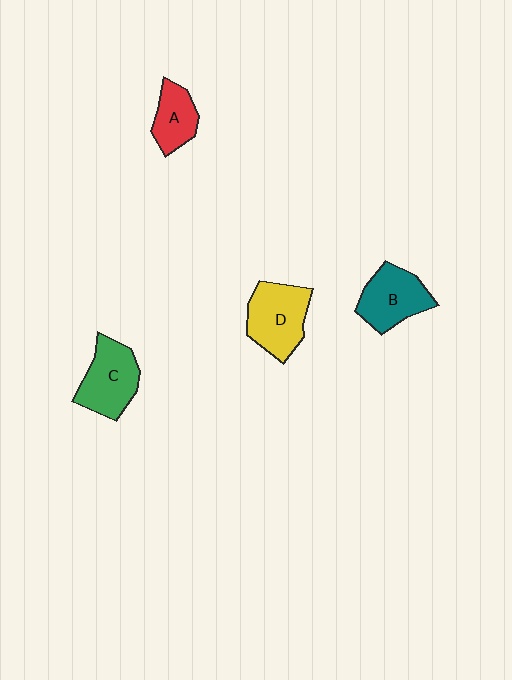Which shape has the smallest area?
Shape A (red).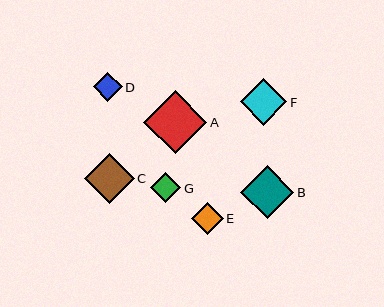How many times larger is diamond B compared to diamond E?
Diamond B is approximately 1.7 times the size of diamond E.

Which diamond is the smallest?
Diamond D is the smallest with a size of approximately 29 pixels.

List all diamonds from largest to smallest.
From largest to smallest: A, B, C, F, E, G, D.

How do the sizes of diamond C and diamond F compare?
Diamond C and diamond F are approximately the same size.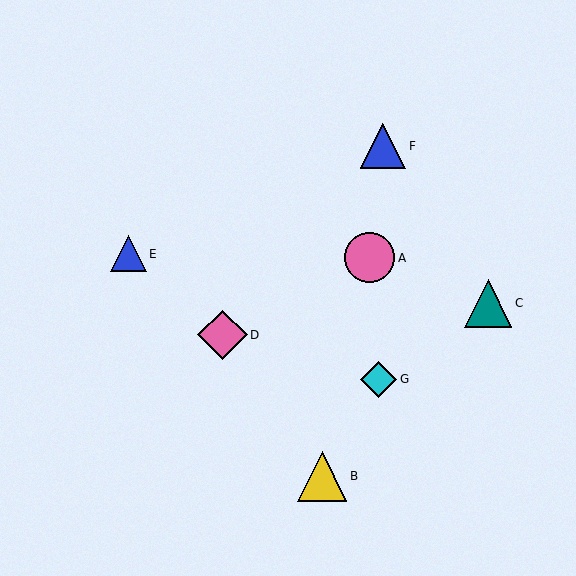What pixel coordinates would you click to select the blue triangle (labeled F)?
Click at (383, 146) to select the blue triangle F.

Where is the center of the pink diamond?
The center of the pink diamond is at (223, 335).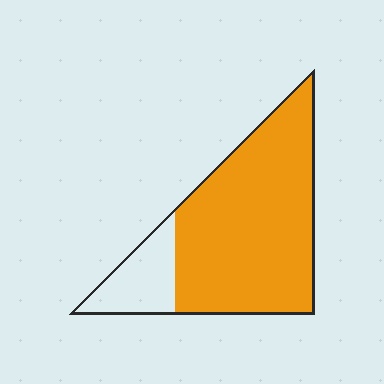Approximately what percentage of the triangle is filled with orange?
Approximately 80%.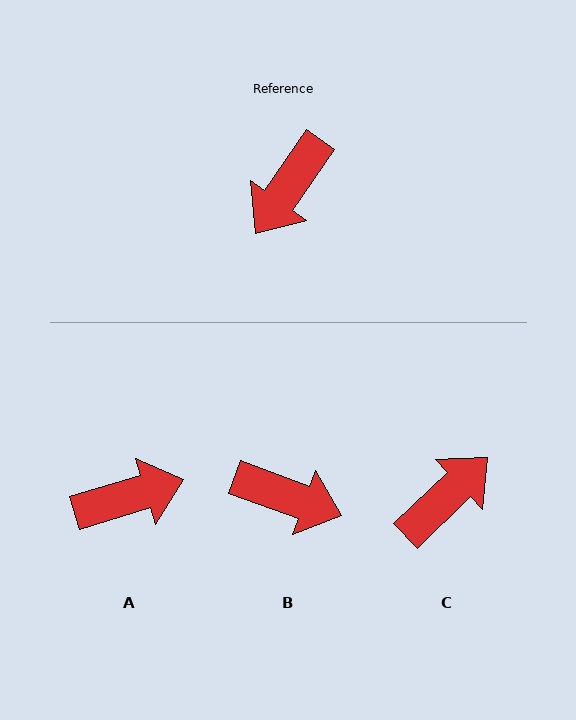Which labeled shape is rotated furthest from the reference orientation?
C, about 169 degrees away.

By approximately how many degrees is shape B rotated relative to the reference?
Approximately 105 degrees counter-clockwise.